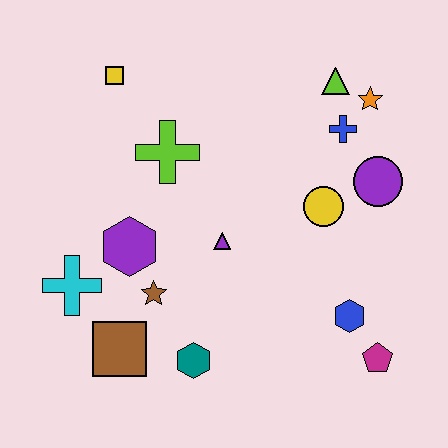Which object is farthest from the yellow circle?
The cyan cross is farthest from the yellow circle.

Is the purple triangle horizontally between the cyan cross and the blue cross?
Yes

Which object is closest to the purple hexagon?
The brown star is closest to the purple hexagon.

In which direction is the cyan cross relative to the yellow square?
The cyan cross is below the yellow square.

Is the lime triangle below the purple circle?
No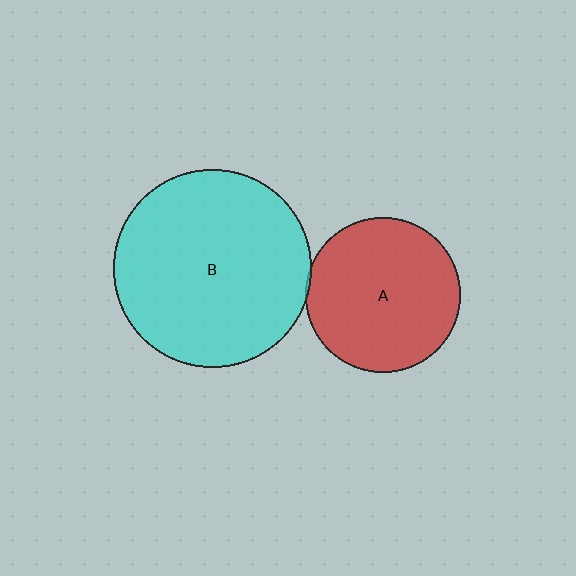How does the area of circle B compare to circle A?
Approximately 1.6 times.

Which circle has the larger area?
Circle B (cyan).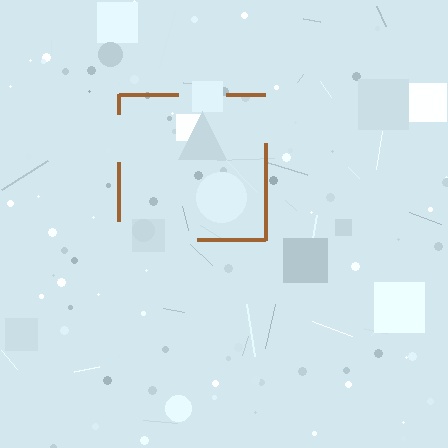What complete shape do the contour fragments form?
The contour fragments form a square.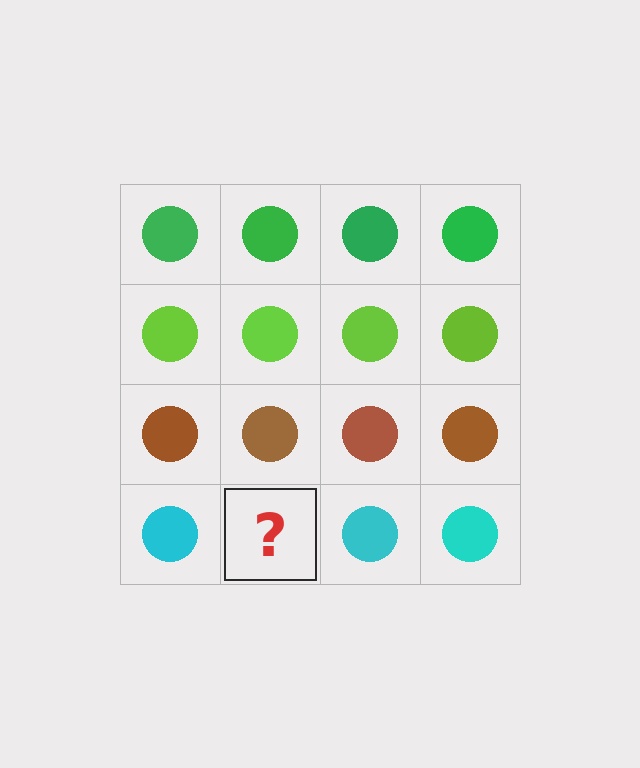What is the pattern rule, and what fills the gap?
The rule is that each row has a consistent color. The gap should be filled with a cyan circle.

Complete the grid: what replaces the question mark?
The question mark should be replaced with a cyan circle.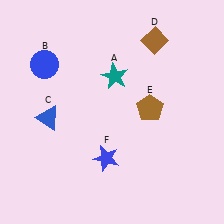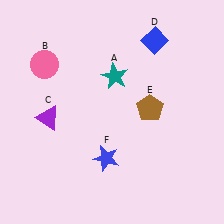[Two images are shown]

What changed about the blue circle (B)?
In Image 1, B is blue. In Image 2, it changed to pink.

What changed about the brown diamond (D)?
In Image 1, D is brown. In Image 2, it changed to blue.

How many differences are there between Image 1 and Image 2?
There are 3 differences between the two images.